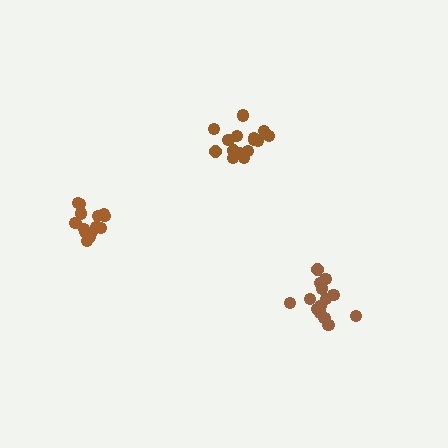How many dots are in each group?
Group 1: 14 dots, Group 2: 14 dots, Group 3: 19 dots (47 total).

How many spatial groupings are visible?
There are 3 spatial groupings.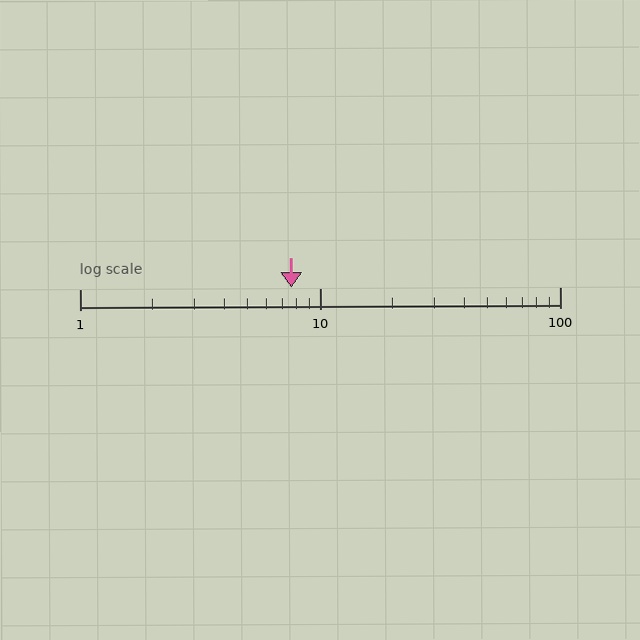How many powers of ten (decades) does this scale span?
The scale spans 2 decades, from 1 to 100.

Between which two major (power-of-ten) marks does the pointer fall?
The pointer is between 1 and 10.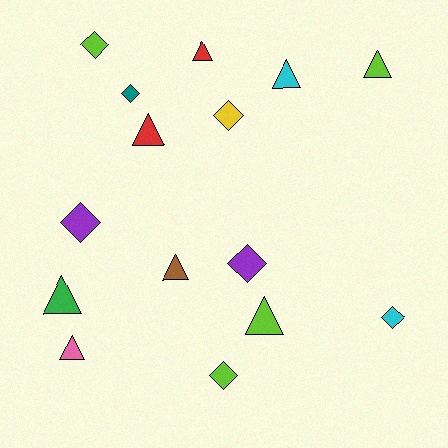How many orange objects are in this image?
There are no orange objects.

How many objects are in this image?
There are 15 objects.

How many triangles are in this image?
There are 8 triangles.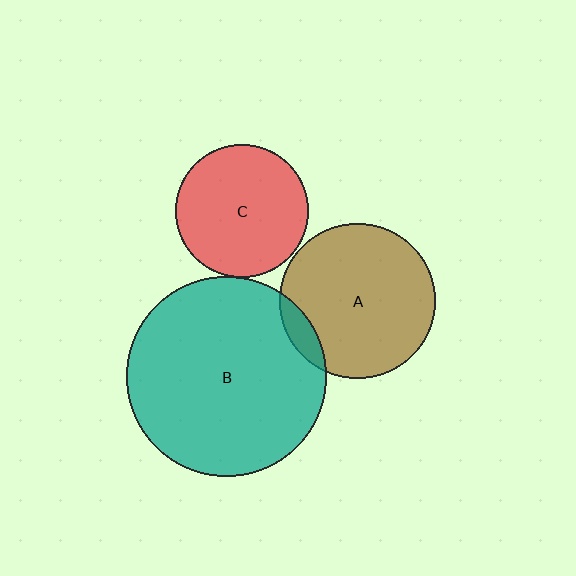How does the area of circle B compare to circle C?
Approximately 2.3 times.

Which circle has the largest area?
Circle B (teal).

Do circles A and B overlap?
Yes.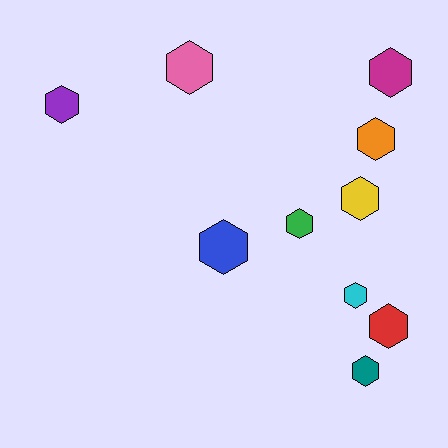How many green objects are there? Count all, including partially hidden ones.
There is 1 green object.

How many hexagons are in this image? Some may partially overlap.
There are 10 hexagons.